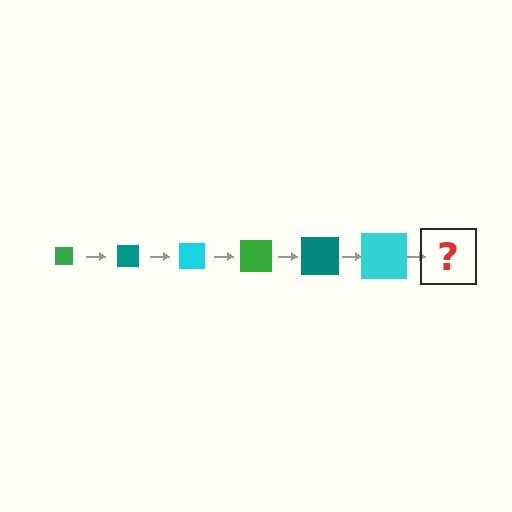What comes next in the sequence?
The next element should be a green square, larger than the previous one.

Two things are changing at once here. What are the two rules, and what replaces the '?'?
The two rules are that the square grows larger each step and the color cycles through green, teal, and cyan. The '?' should be a green square, larger than the previous one.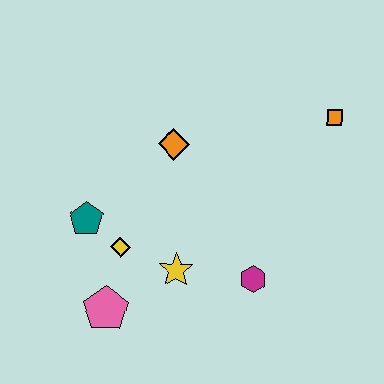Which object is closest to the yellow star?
The yellow diamond is closest to the yellow star.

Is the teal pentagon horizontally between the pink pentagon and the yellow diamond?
No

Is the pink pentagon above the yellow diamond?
No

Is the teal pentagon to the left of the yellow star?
Yes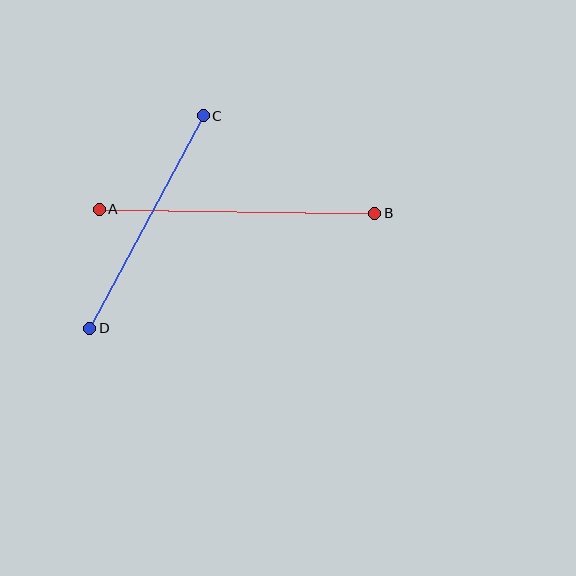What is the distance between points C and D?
The distance is approximately 241 pixels.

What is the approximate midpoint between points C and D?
The midpoint is at approximately (146, 222) pixels.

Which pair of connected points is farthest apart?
Points A and B are farthest apart.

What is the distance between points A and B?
The distance is approximately 276 pixels.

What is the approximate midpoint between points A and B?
The midpoint is at approximately (237, 211) pixels.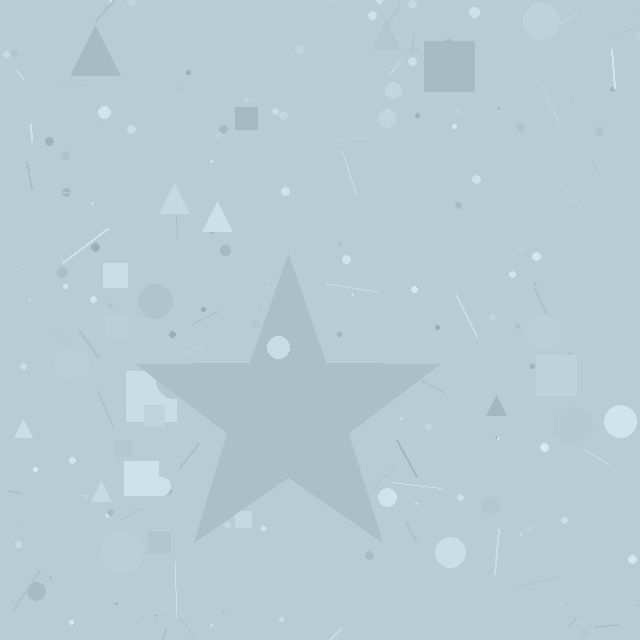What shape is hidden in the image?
A star is hidden in the image.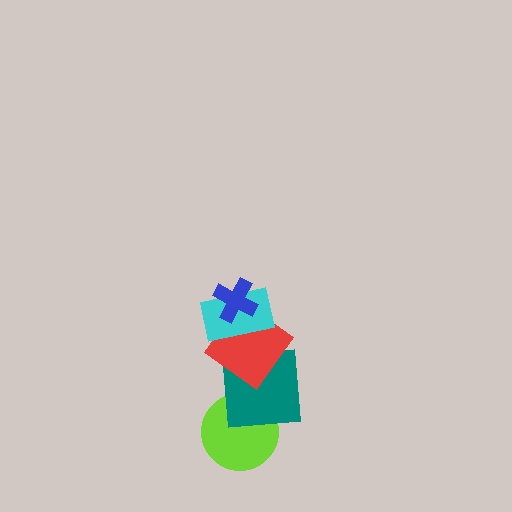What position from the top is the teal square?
The teal square is 4th from the top.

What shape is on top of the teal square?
The red diamond is on top of the teal square.